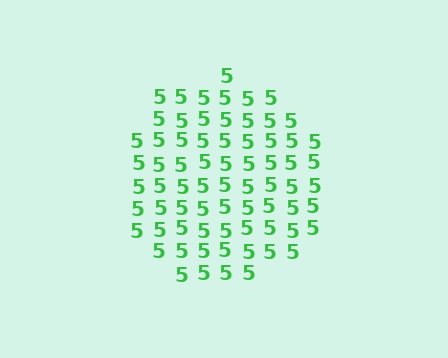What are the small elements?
The small elements are digit 5's.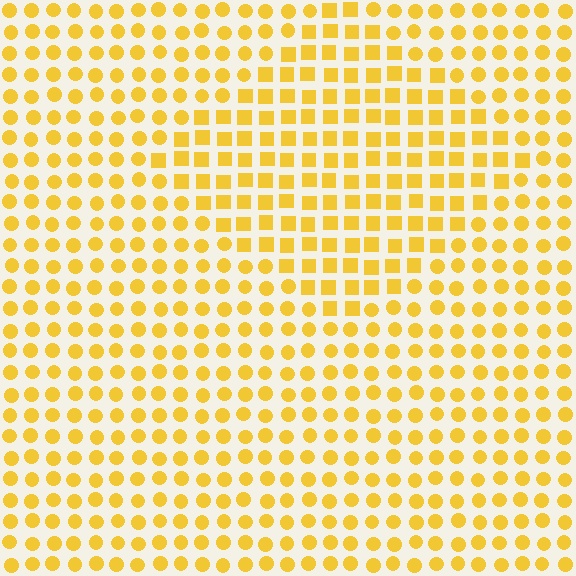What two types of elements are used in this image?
The image uses squares inside the diamond region and circles outside it.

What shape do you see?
I see a diamond.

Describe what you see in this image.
The image is filled with small yellow elements arranged in a uniform grid. A diamond-shaped region contains squares, while the surrounding area contains circles. The boundary is defined purely by the change in element shape.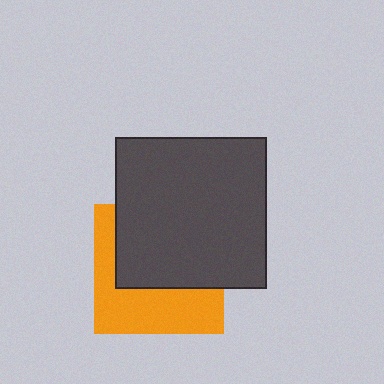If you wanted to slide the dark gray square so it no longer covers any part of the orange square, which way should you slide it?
Slide it up — that is the most direct way to separate the two shapes.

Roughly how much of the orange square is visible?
About half of it is visible (roughly 45%).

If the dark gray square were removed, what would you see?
You would see the complete orange square.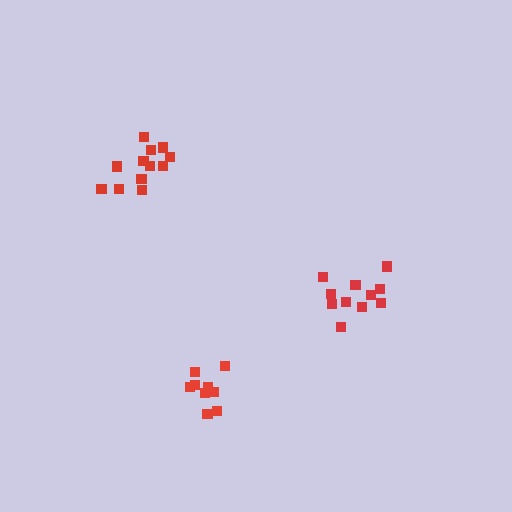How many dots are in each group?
Group 1: 11 dots, Group 2: 9 dots, Group 3: 12 dots (32 total).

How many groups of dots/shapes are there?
There are 3 groups.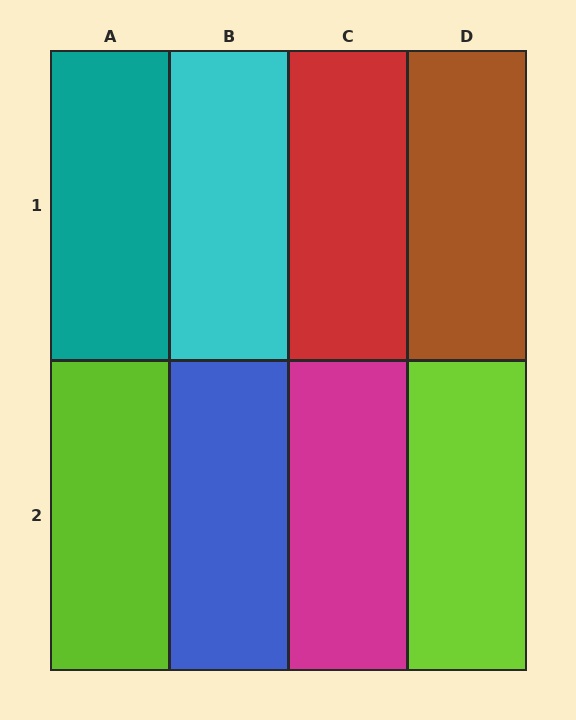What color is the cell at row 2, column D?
Lime.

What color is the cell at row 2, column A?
Lime.